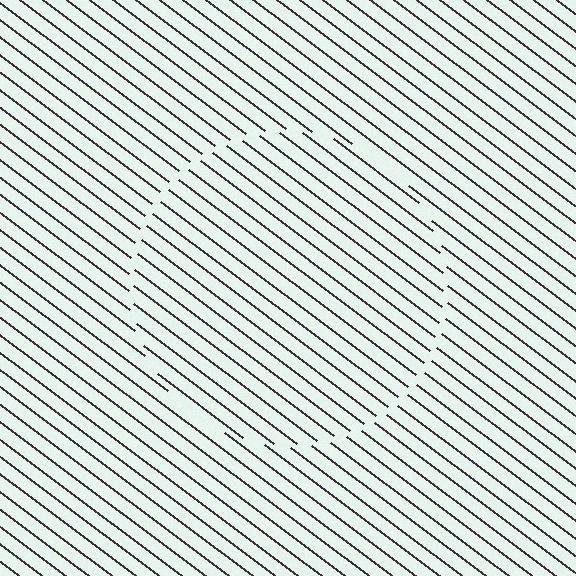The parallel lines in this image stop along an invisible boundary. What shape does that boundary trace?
An illusory circle. The interior of the shape contains the same grating, shifted by half a period — the contour is defined by the phase discontinuity where line-ends from the inner and outer gratings abut.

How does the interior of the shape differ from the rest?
The interior of the shape contains the same grating, shifted by half a period — the contour is defined by the phase discontinuity where line-ends from the inner and outer gratings abut.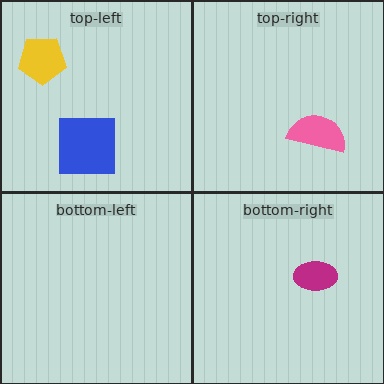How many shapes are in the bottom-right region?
1.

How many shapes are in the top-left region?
2.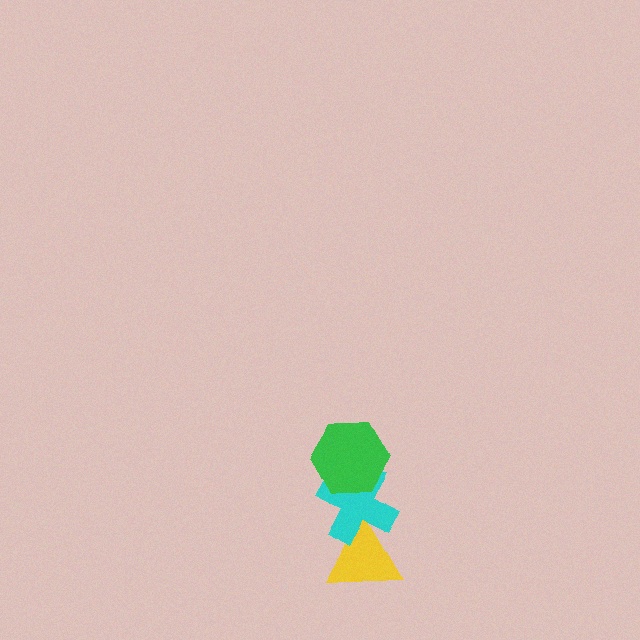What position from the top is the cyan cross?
The cyan cross is 2nd from the top.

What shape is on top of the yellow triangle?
The cyan cross is on top of the yellow triangle.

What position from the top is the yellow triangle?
The yellow triangle is 3rd from the top.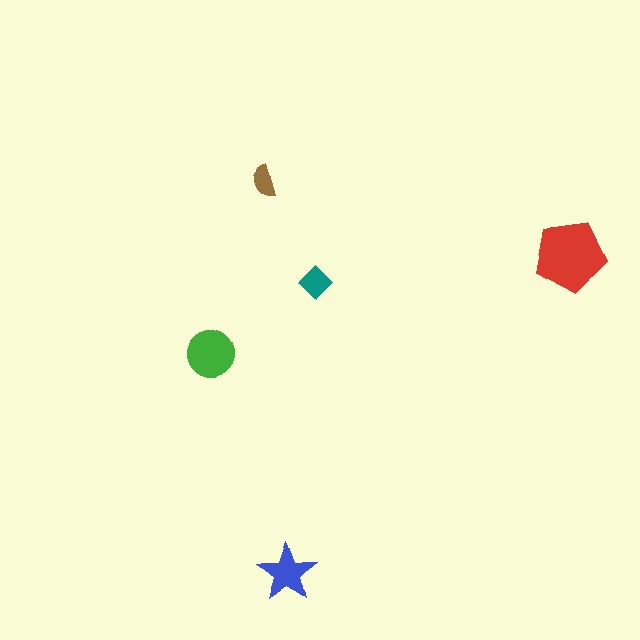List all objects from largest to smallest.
The red pentagon, the green circle, the blue star, the teal diamond, the brown semicircle.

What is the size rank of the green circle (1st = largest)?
2nd.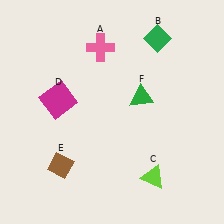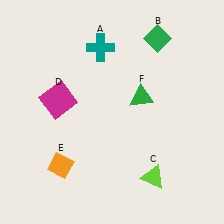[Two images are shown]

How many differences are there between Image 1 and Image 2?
There are 2 differences between the two images.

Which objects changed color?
A changed from pink to teal. E changed from brown to orange.